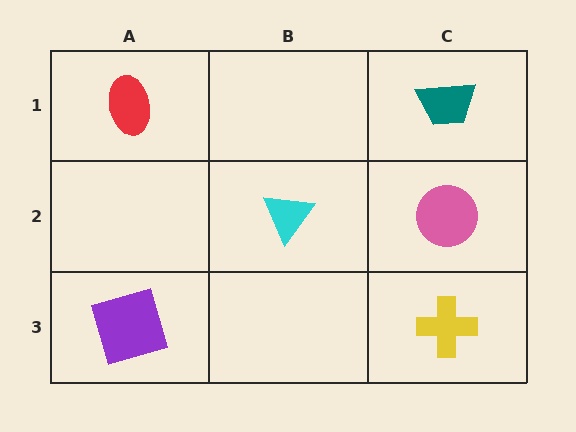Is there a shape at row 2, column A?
No, that cell is empty.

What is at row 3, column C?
A yellow cross.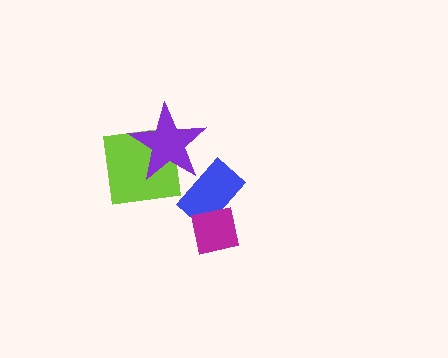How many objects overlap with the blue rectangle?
1 object overlaps with the blue rectangle.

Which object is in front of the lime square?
The purple star is in front of the lime square.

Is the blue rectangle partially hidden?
Yes, it is partially covered by another shape.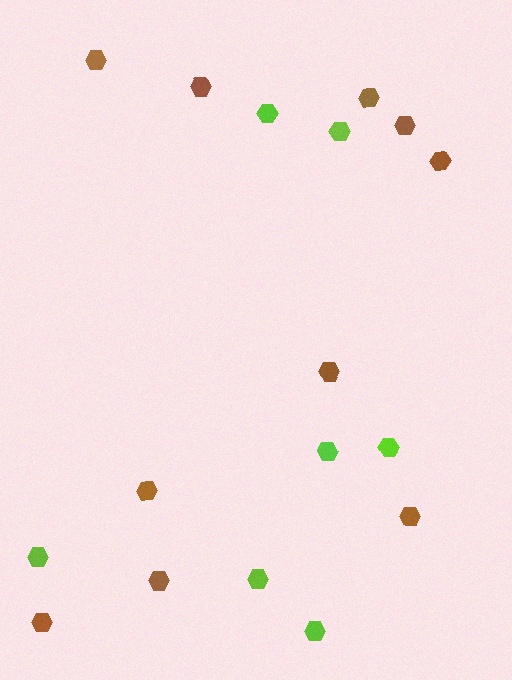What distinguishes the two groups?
There are 2 groups: one group of lime hexagons (7) and one group of brown hexagons (10).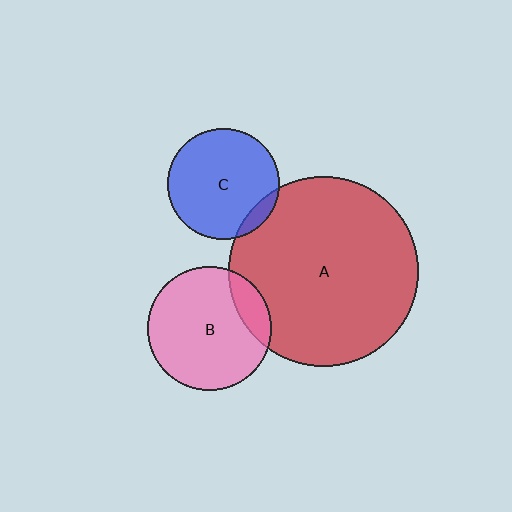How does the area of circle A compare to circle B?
Approximately 2.3 times.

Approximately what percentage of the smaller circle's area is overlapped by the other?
Approximately 15%.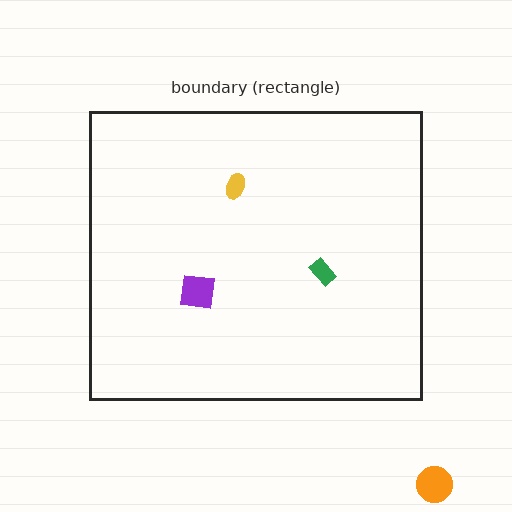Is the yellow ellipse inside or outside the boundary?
Inside.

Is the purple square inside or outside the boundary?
Inside.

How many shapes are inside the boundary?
3 inside, 1 outside.